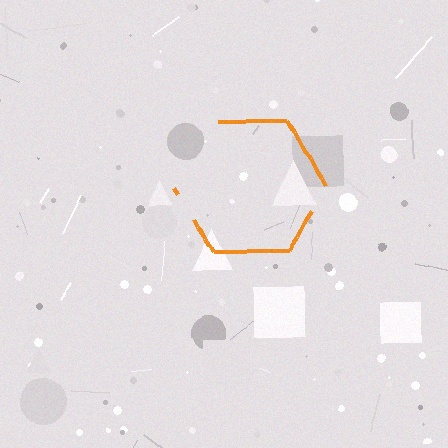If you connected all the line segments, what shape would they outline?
They would outline a hexagon.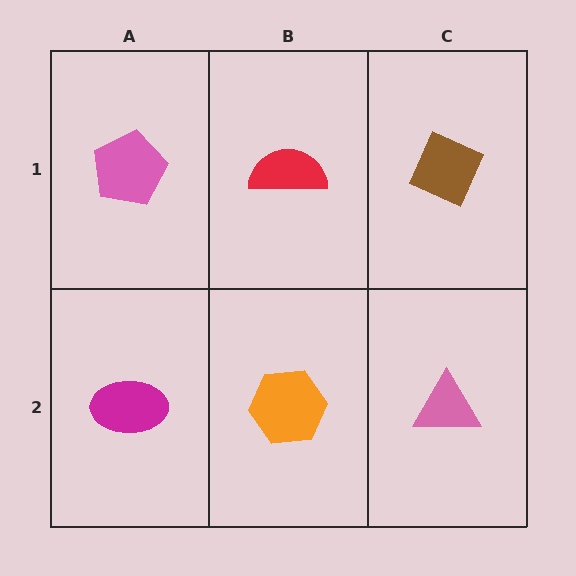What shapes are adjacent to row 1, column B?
An orange hexagon (row 2, column B), a pink pentagon (row 1, column A), a brown diamond (row 1, column C).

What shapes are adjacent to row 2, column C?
A brown diamond (row 1, column C), an orange hexagon (row 2, column B).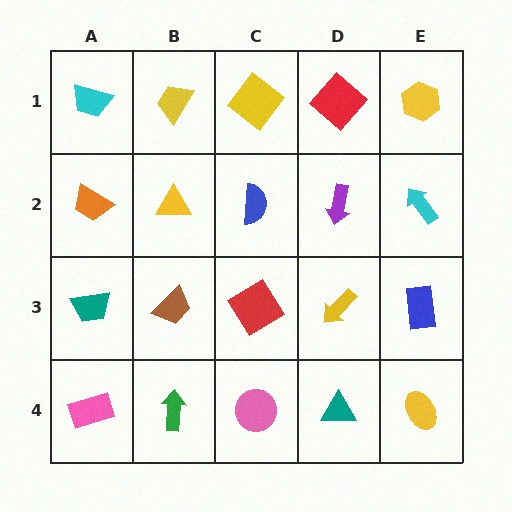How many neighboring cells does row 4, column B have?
3.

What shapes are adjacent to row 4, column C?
A red diamond (row 3, column C), a green arrow (row 4, column B), a teal triangle (row 4, column D).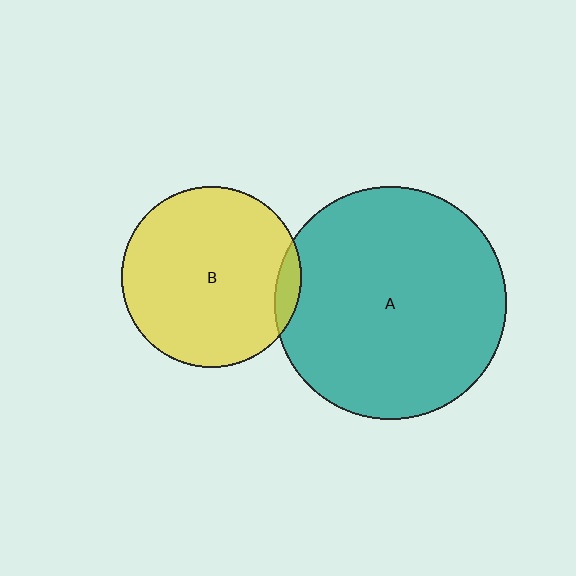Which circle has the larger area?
Circle A (teal).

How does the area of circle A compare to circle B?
Approximately 1.7 times.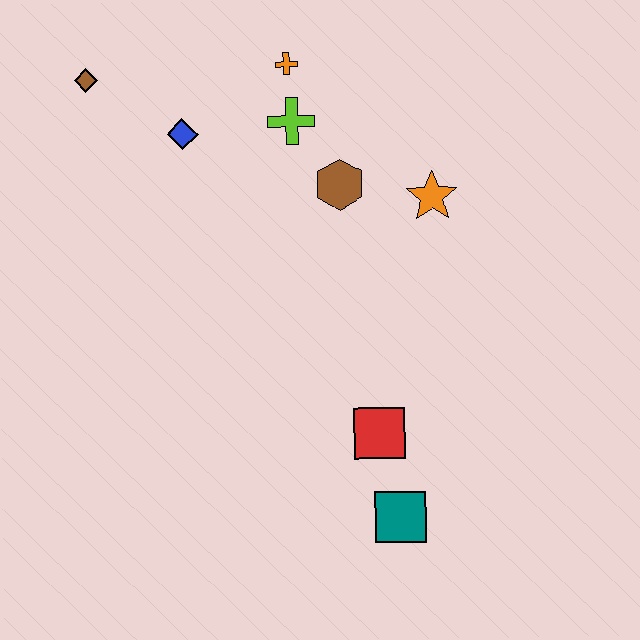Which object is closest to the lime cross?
The orange cross is closest to the lime cross.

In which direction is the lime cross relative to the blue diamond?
The lime cross is to the right of the blue diamond.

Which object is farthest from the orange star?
The brown diamond is farthest from the orange star.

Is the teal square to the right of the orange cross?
Yes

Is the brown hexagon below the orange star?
No